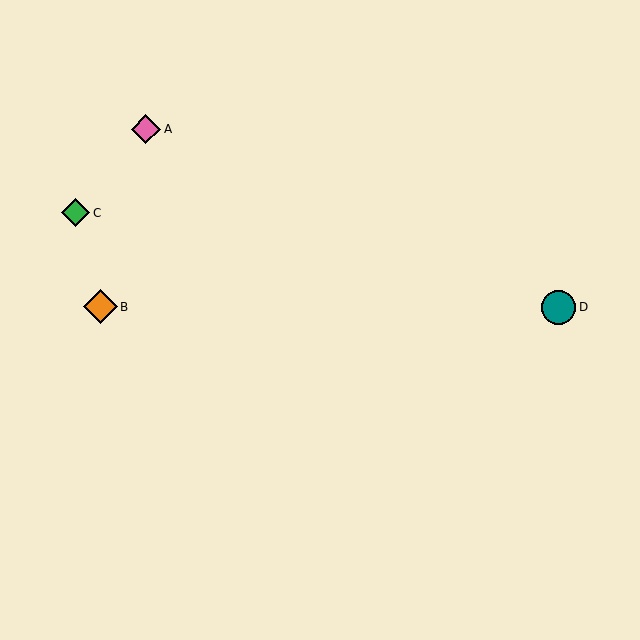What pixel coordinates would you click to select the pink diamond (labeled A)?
Click at (146, 129) to select the pink diamond A.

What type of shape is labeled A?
Shape A is a pink diamond.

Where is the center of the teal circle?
The center of the teal circle is at (559, 307).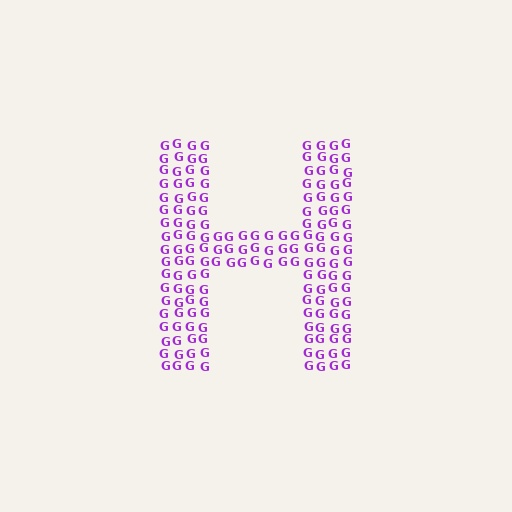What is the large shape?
The large shape is the letter H.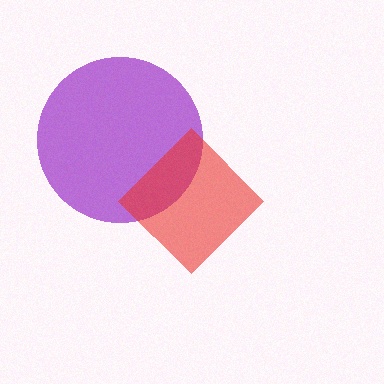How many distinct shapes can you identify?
There are 2 distinct shapes: a purple circle, a red diamond.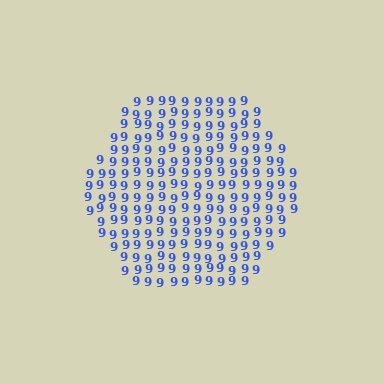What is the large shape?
The large shape is a hexagon.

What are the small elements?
The small elements are digit 9's.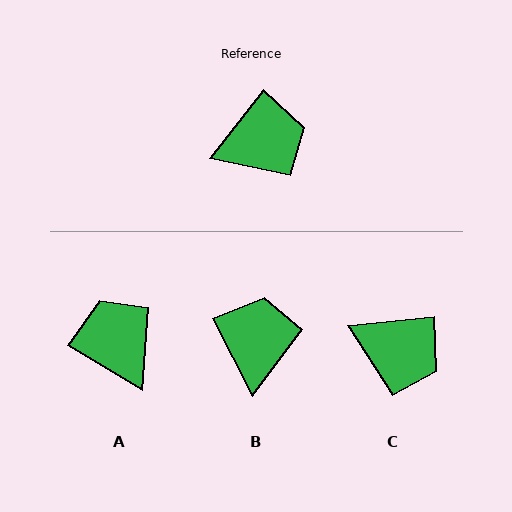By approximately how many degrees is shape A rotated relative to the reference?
Approximately 97 degrees counter-clockwise.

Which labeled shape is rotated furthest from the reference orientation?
A, about 97 degrees away.